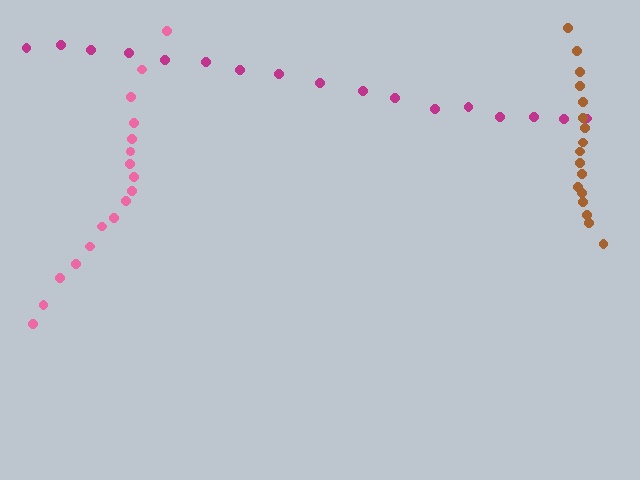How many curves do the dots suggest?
There are 3 distinct paths.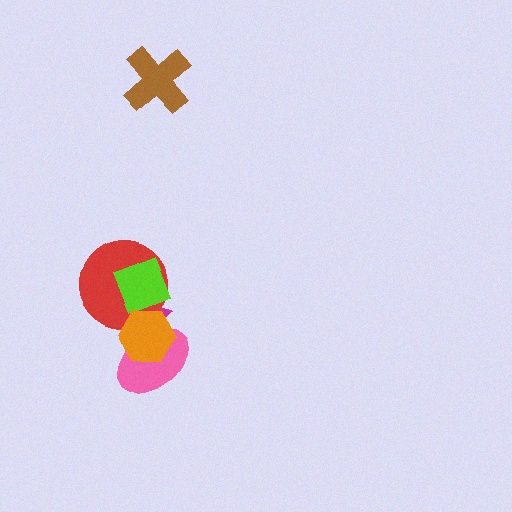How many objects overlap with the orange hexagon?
4 objects overlap with the orange hexagon.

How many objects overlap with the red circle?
3 objects overlap with the red circle.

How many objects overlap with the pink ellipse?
2 objects overlap with the pink ellipse.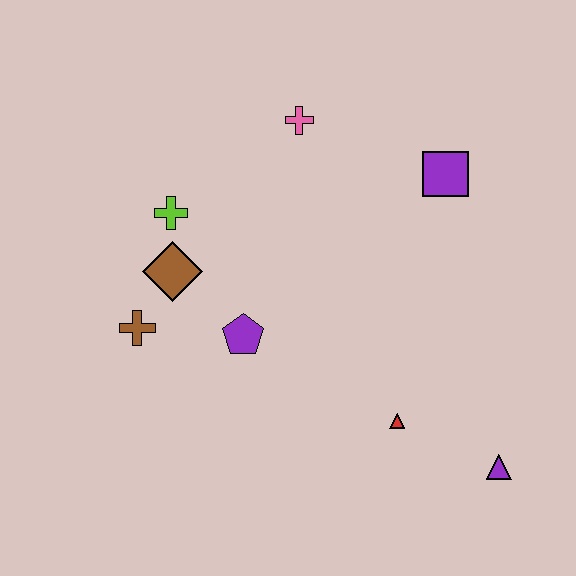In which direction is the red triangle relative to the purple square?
The red triangle is below the purple square.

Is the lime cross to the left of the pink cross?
Yes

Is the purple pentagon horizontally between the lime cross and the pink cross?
Yes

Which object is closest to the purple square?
The pink cross is closest to the purple square.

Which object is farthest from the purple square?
The brown cross is farthest from the purple square.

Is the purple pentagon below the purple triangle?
No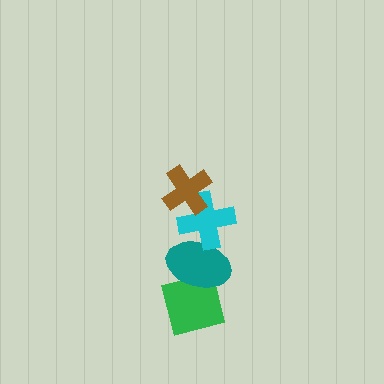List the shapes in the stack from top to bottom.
From top to bottom: the brown cross, the cyan cross, the teal ellipse, the green square.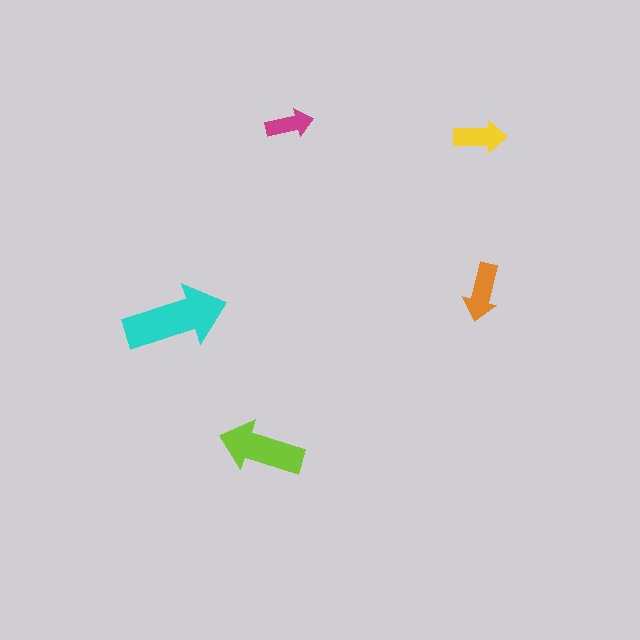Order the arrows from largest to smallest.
the cyan one, the lime one, the orange one, the yellow one, the magenta one.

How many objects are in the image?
There are 5 objects in the image.